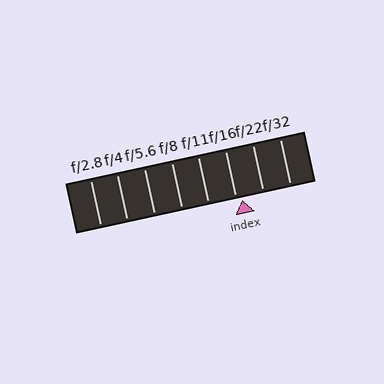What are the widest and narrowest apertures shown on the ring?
The widest aperture shown is f/2.8 and the narrowest is f/32.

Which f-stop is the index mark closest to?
The index mark is closest to f/16.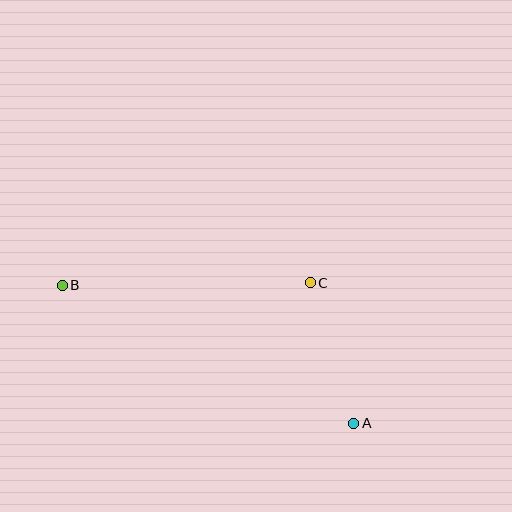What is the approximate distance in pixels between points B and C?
The distance between B and C is approximately 248 pixels.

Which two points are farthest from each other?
Points A and B are farthest from each other.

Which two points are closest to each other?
Points A and C are closest to each other.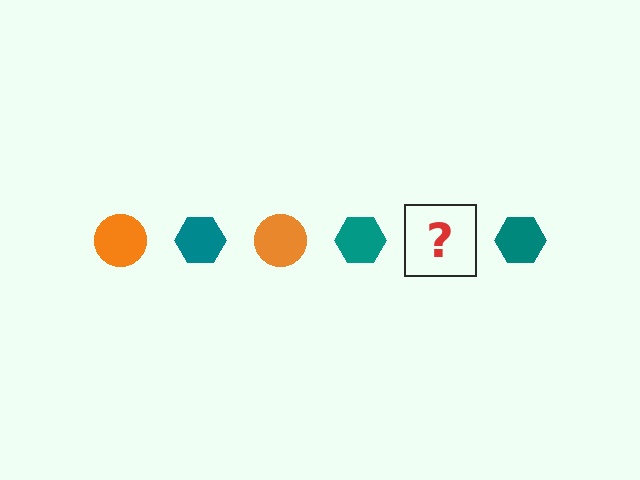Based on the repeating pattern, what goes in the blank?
The blank should be an orange circle.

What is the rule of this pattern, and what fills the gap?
The rule is that the pattern alternates between orange circle and teal hexagon. The gap should be filled with an orange circle.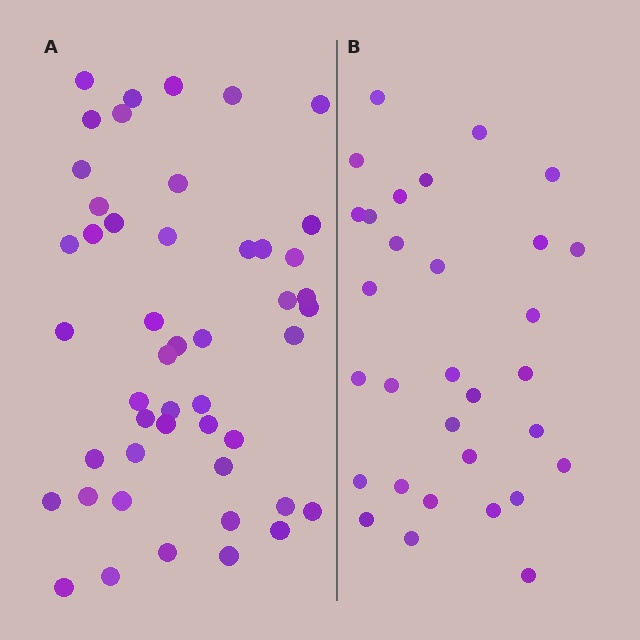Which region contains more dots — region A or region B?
Region A (the left region) has more dots.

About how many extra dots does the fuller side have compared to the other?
Region A has approximately 15 more dots than region B.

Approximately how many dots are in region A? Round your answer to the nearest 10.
About 50 dots. (The exact count is 48, which rounds to 50.)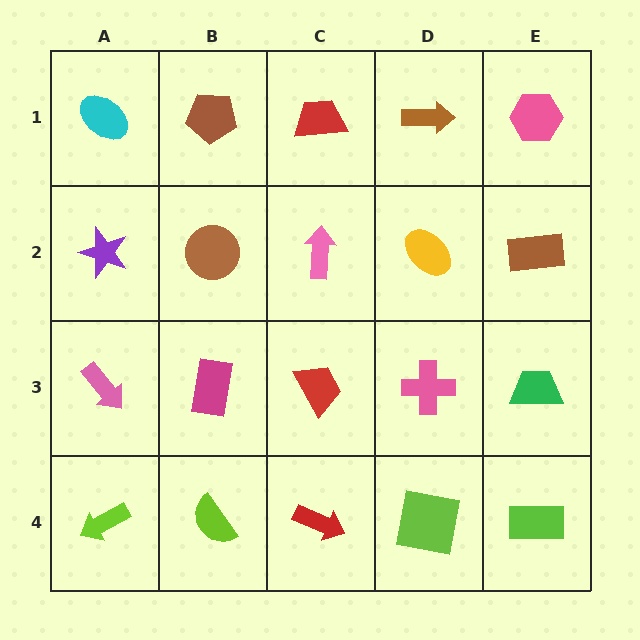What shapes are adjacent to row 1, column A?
A purple star (row 2, column A), a brown pentagon (row 1, column B).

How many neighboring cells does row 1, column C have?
3.